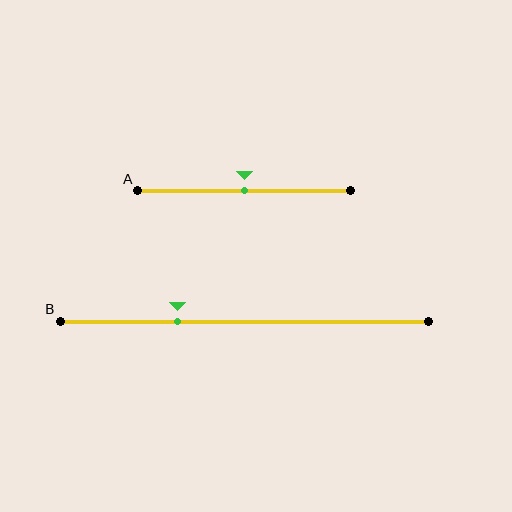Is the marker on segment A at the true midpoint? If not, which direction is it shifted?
Yes, the marker on segment A is at the true midpoint.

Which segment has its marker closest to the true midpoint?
Segment A has its marker closest to the true midpoint.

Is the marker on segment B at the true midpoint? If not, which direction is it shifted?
No, the marker on segment B is shifted to the left by about 18% of the segment length.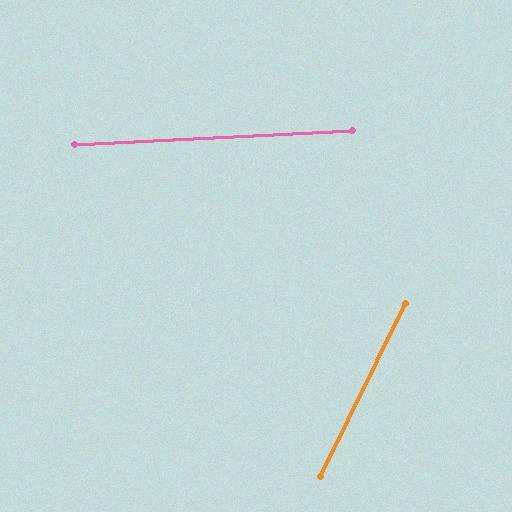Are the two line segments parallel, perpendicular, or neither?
Neither parallel nor perpendicular — they differ by about 61°.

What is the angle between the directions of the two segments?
Approximately 61 degrees.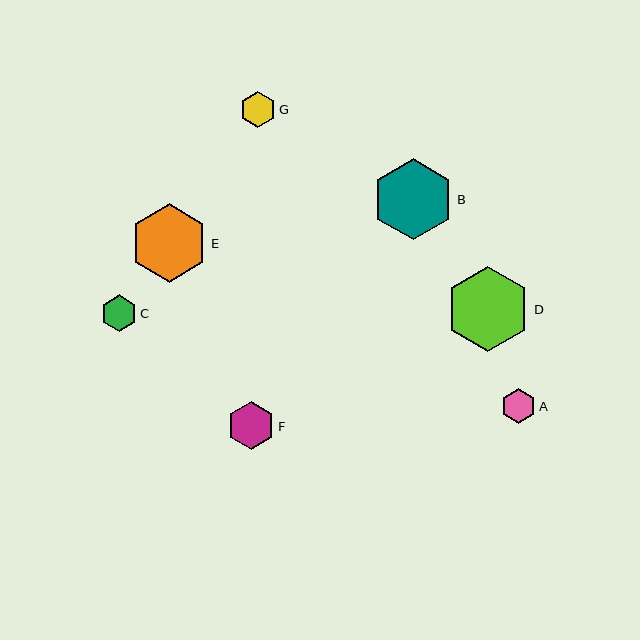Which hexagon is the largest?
Hexagon D is the largest with a size of approximately 85 pixels.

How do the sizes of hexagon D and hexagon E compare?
Hexagon D and hexagon E are approximately the same size.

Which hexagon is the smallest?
Hexagon A is the smallest with a size of approximately 35 pixels.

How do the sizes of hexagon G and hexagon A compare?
Hexagon G and hexagon A are approximately the same size.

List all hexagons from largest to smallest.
From largest to smallest: D, B, E, F, C, G, A.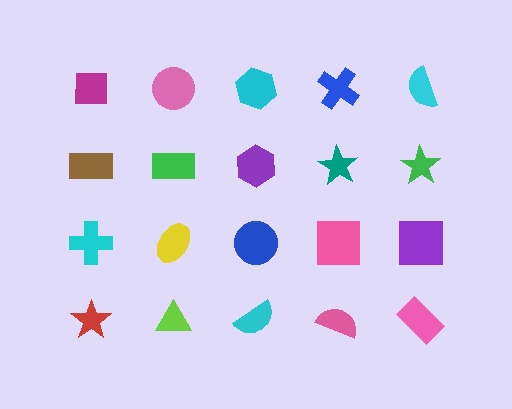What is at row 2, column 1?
A brown rectangle.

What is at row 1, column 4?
A blue cross.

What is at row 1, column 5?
A cyan semicircle.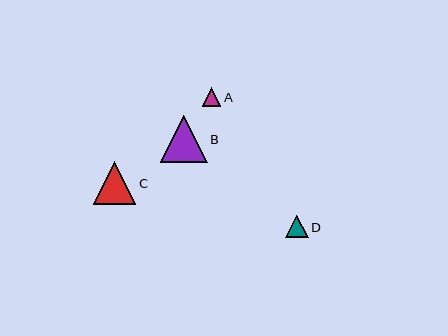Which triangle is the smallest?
Triangle A is the smallest with a size of approximately 19 pixels.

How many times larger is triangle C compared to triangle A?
Triangle C is approximately 2.3 times the size of triangle A.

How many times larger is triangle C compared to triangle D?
Triangle C is approximately 1.9 times the size of triangle D.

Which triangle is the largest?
Triangle B is the largest with a size of approximately 47 pixels.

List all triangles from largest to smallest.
From largest to smallest: B, C, D, A.